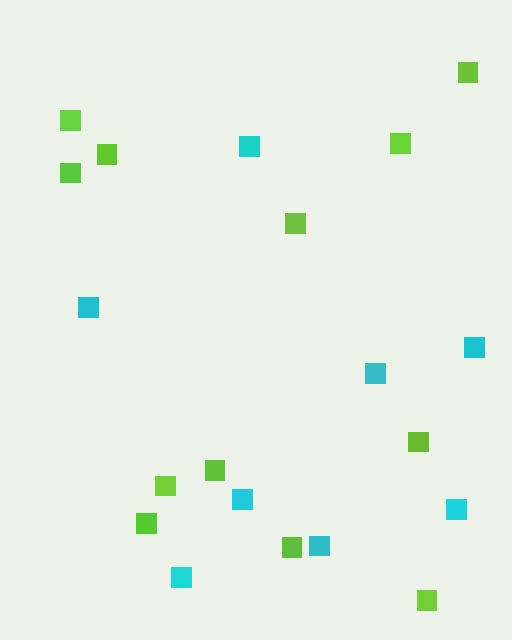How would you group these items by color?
There are 2 groups: one group of cyan squares (8) and one group of lime squares (12).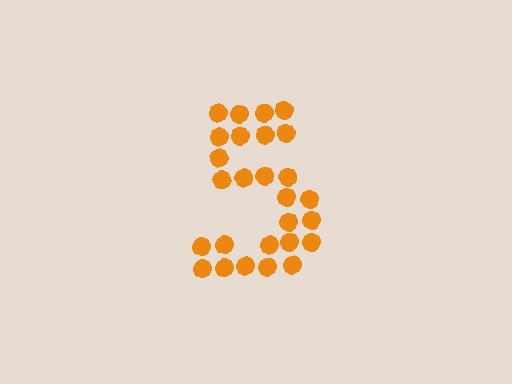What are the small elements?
The small elements are circles.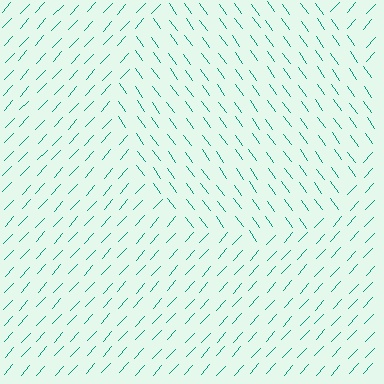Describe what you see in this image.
The image is filled with small teal line segments. A circle region in the image has lines oriented differently from the surrounding lines, creating a visible texture boundary.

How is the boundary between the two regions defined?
The boundary is defined purely by a change in line orientation (approximately 78 degrees difference). All lines are the same color and thickness.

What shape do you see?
I see a circle.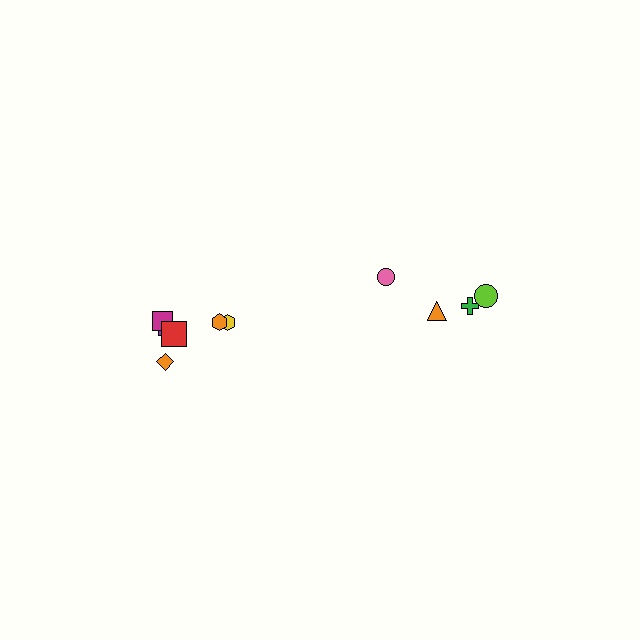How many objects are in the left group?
There are 6 objects.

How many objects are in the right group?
There are 4 objects.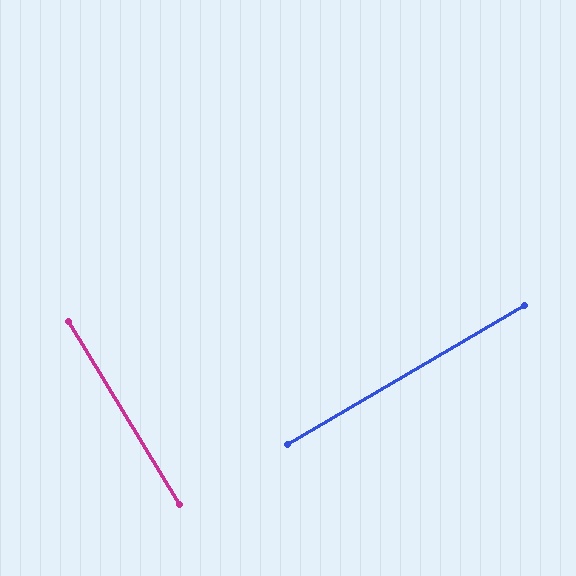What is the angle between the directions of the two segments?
Approximately 89 degrees.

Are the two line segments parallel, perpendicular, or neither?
Perpendicular — they meet at approximately 89°.